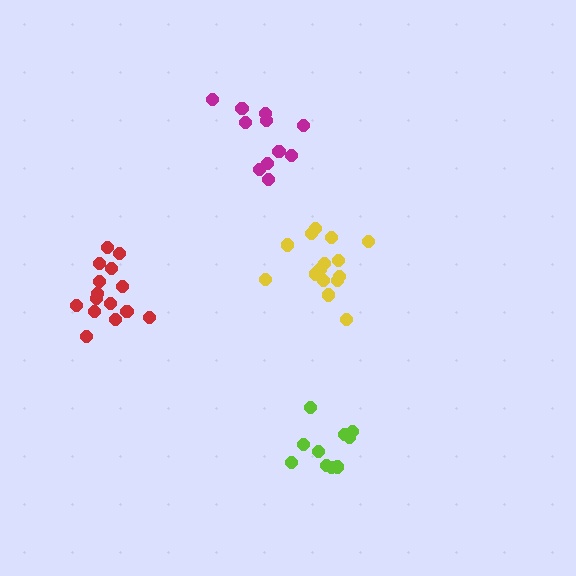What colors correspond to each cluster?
The clusters are colored: red, yellow, lime, magenta.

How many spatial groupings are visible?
There are 4 spatial groupings.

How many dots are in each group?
Group 1: 15 dots, Group 2: 15 dots, Group 3: 10 dots, Group 4: 11 dots (51 total).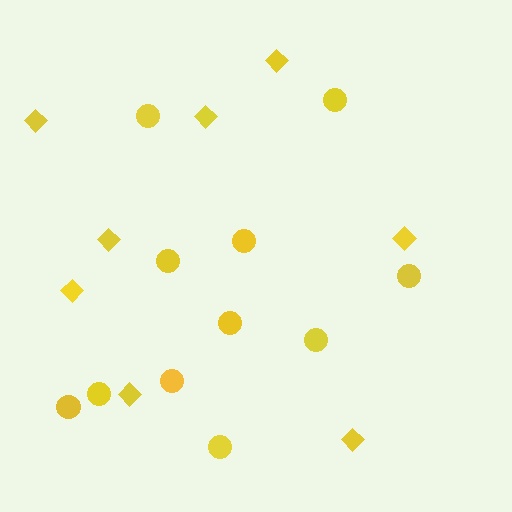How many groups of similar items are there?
There are 2 groups: one group of circles (11) and one group of diamonds (8).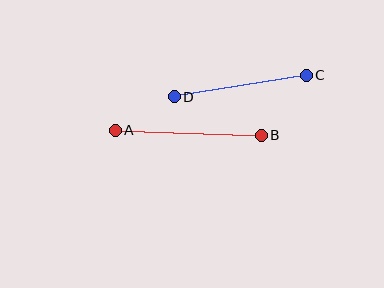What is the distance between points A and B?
The distance is approximately 146 pixels.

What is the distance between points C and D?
The distance is approximately 133 pixels.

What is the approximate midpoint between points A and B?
The midpoint is at approximately (188, 133) pixels.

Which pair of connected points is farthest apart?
Points A and B are farthest apart.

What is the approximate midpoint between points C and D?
The midpoint is at approximately (240, 86) pixels.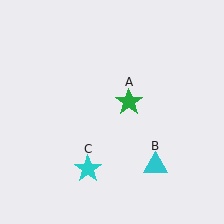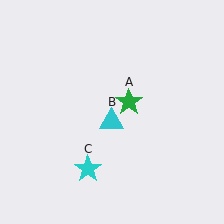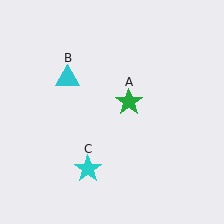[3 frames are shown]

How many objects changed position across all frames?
1 object changed position: cyan triangle (object B).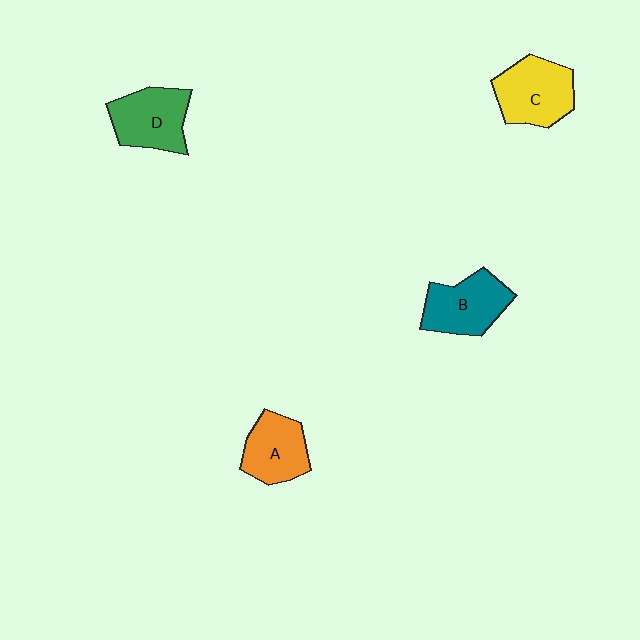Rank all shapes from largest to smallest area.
From largest to smallest: C (yellow), D (green), B (teal), A (orange).